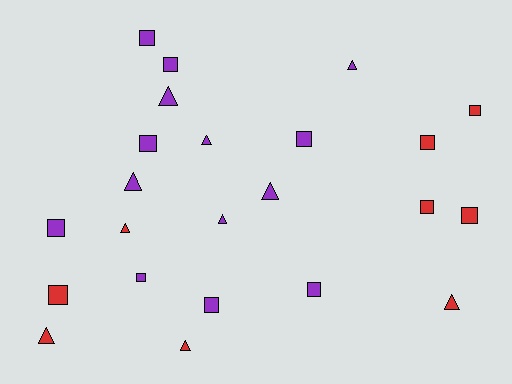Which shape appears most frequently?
Square, with 13 objects.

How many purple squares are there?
There are 8 purple squares.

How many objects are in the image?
There are 23 objects.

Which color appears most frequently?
Purple, with 14 objects.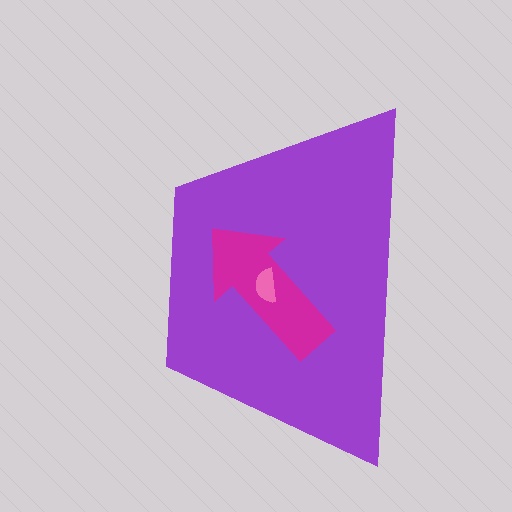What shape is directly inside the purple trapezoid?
The magenta arrow.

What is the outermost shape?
The purple trapezoid.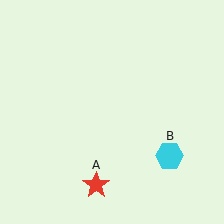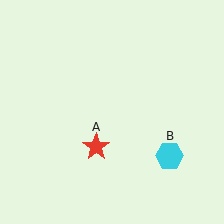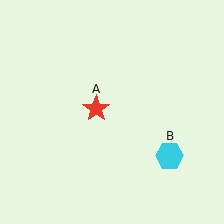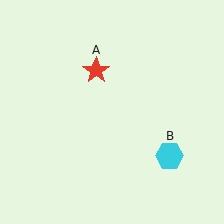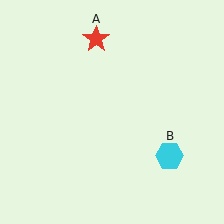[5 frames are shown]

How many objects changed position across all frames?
1 object changed position: red star (object A).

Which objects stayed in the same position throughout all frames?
Cyan hexagon (object B) remained stationary.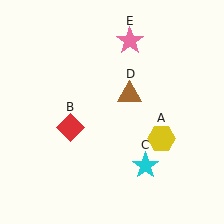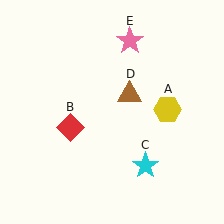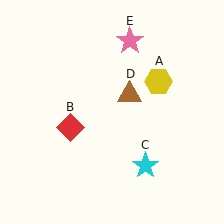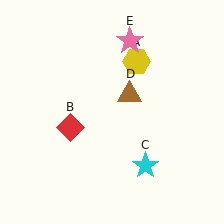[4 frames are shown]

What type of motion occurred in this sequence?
The yellow hexagon (object A) rotated counterclockwise around the center of the scene.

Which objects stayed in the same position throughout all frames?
Red diamond (object B) and cyan star (object C) and brown triangle (object D) and pink star (object E) remained stationary.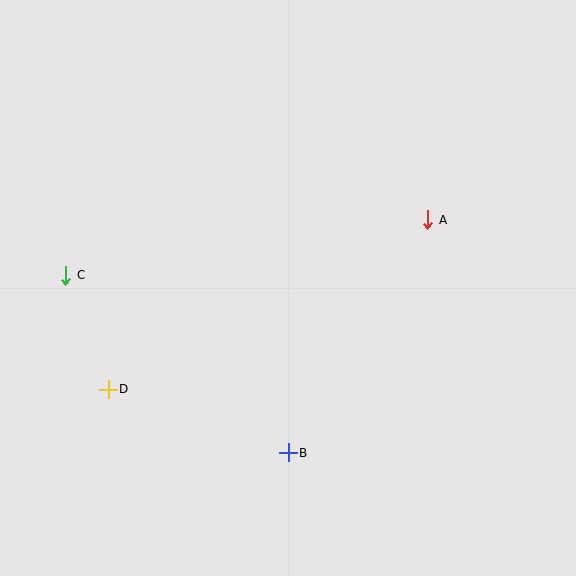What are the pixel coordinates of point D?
Point D is at (108, 389).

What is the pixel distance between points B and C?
The distance between B and C is 285 pixels.